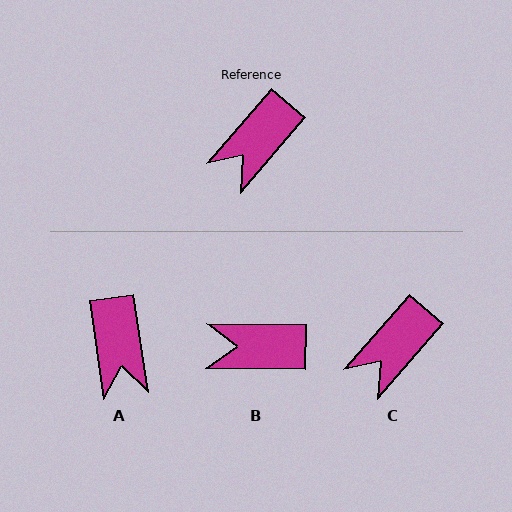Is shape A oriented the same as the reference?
No, it is off by about 49 degrees.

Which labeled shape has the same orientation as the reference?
C.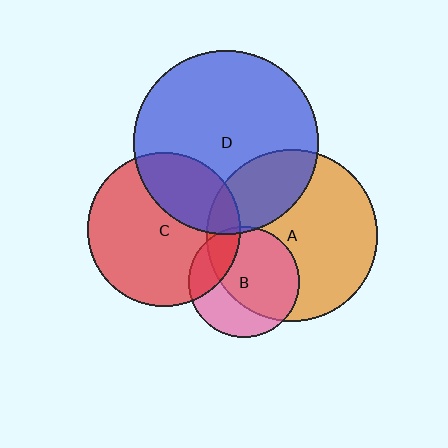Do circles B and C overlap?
Yes.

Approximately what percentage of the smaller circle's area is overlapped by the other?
Approximately 25%.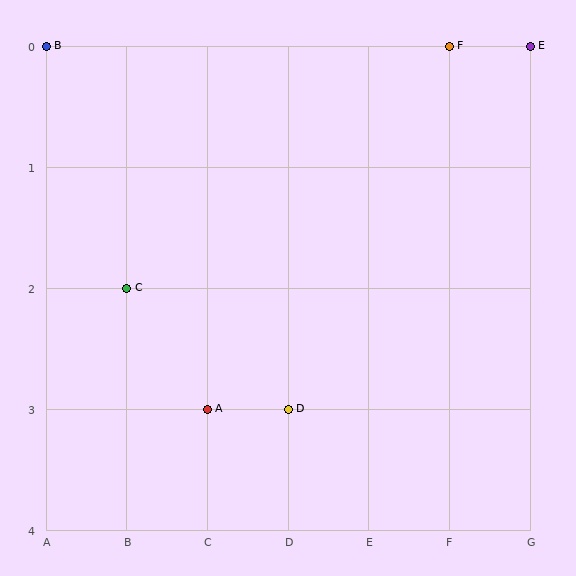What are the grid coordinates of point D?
Point D is at grid coordinates (D, 3).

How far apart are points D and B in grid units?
Points D and B are 3 columns and 3 rows apart (about 4.2 grid units diagonally).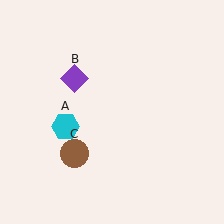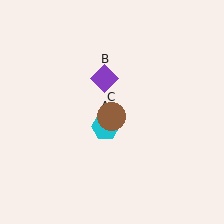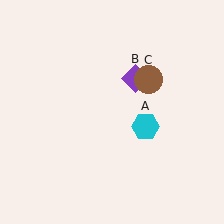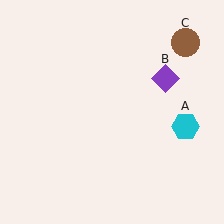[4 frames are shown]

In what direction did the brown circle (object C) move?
The brown circle (object C) moved up and to the right.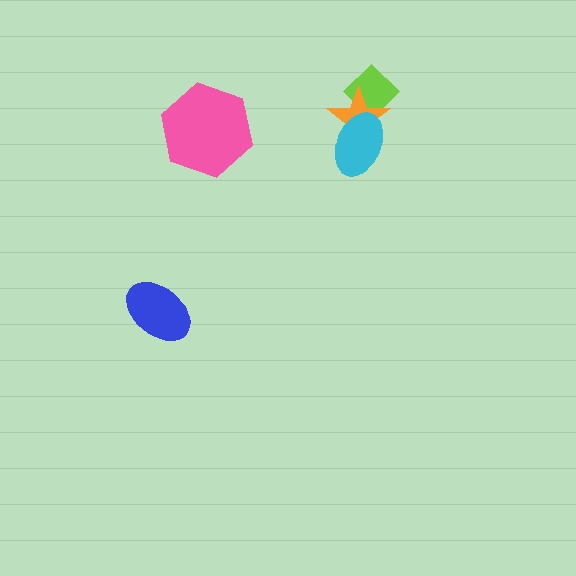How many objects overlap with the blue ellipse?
0 objects overlap with the blue ellipse.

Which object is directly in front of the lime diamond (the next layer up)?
The orange star is directly in front of the lime diamond.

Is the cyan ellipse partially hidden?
No, no other shape covers it.